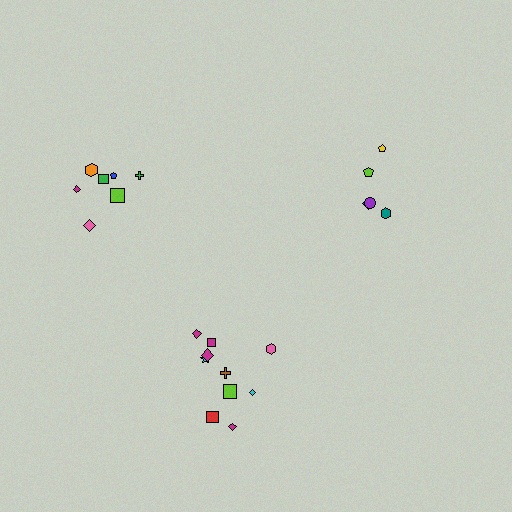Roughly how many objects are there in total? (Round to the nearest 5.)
Roughly 20 objects in total.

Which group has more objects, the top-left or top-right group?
The top-left group.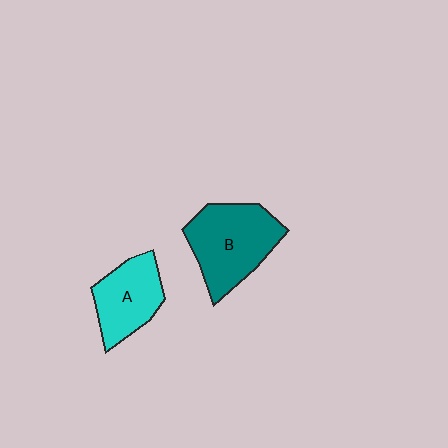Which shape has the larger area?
Shape B (teal).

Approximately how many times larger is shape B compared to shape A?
Approximately 1.4 times.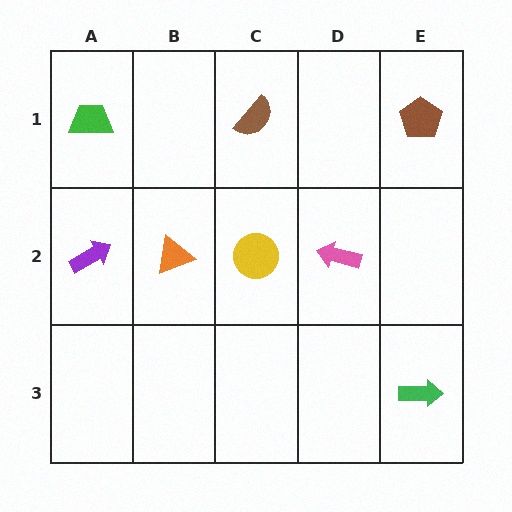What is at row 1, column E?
A brown pentagon.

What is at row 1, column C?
A brown semicircle.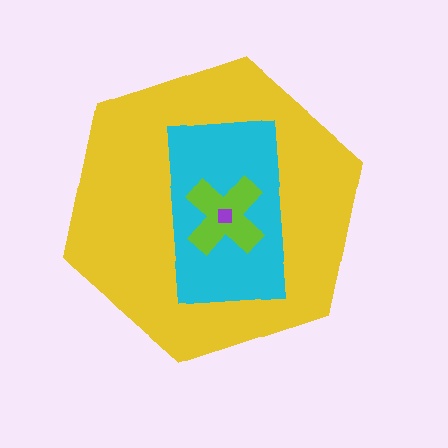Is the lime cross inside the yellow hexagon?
Yes.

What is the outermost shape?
The yellow hexagon.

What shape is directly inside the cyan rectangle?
The lime cross.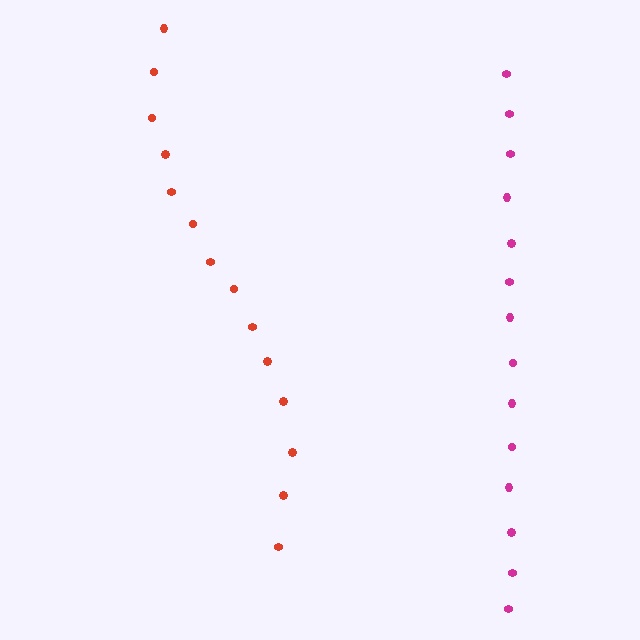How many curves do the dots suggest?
There are 2 distinct paths.